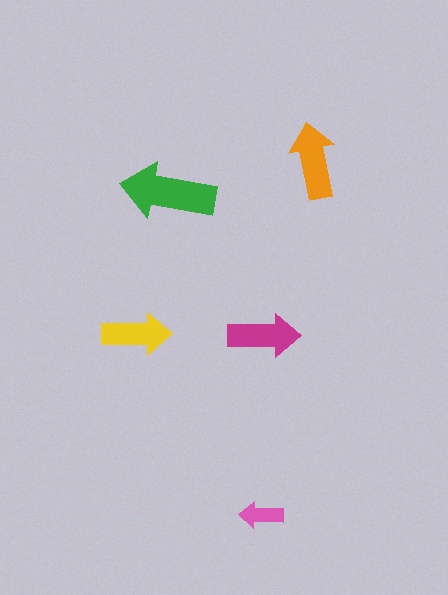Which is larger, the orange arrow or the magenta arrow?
The orange one.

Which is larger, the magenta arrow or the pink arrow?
The magenta one.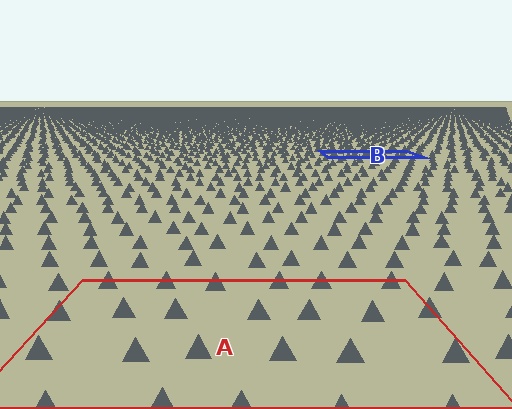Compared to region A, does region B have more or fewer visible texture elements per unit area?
Region B has more texture elements per unit area — they are packed more densely because it is farther away.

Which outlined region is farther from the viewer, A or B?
Region B is farther from the viewer — the texture elements inside it appear smaller and more densely packed.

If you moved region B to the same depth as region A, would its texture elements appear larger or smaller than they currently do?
They would appear larger. At a closer depth, the same texture elements are projected at a bigger on-screen size.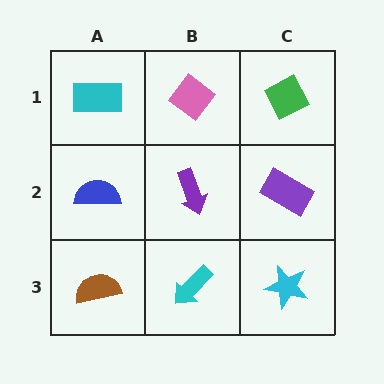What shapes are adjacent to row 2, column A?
A cyan rectangle (row 1, column A), a brown semicircle (row 3, column A), a purple arrow (row 2, column B).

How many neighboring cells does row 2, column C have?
3.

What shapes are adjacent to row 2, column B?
A pink diamond (row 1, column B), a cyan arrow (row 3, column B), a blue semicircle (row 2, column A), a purple rectangle (row 2, column C).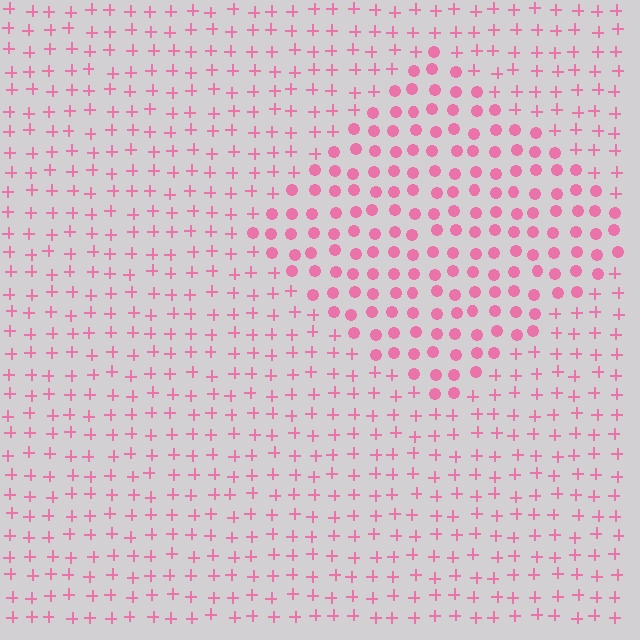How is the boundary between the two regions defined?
The boundary is defined by a change in element shape: circles inside vs. plus signs outside. All elements share the same color and spacing.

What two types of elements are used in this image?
The image uses circles inside the diamond region and plus signs outside it.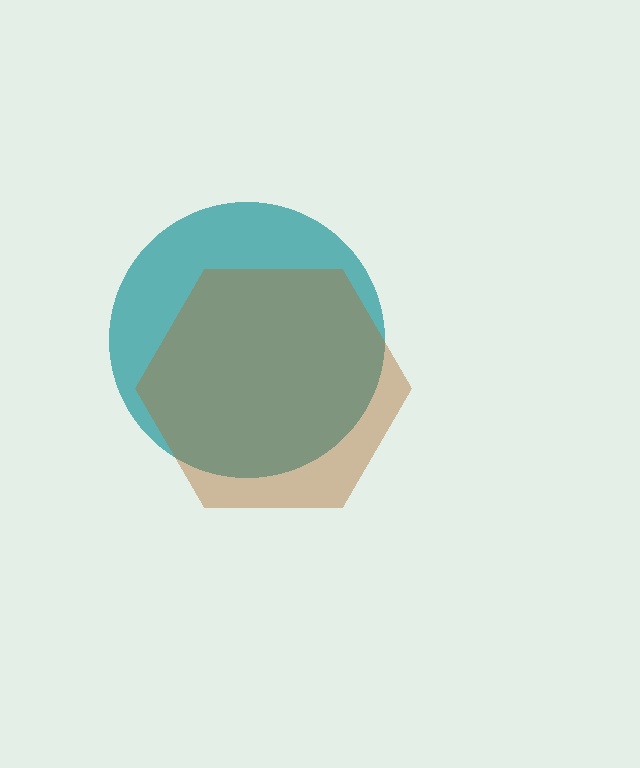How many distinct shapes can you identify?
There are 2 distinct shapes: a teal circle, a brown hexagon.